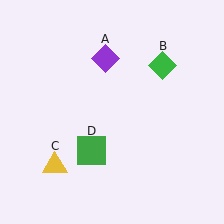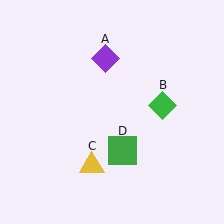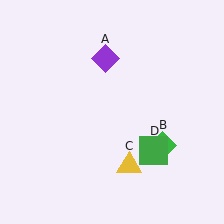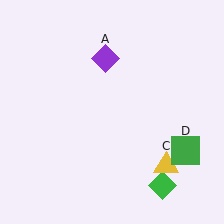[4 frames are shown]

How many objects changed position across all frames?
3 objects changed position: green diamond (object B), yellow triangle (object C), green square (object D).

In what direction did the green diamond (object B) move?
The green diamond (object B) moved down.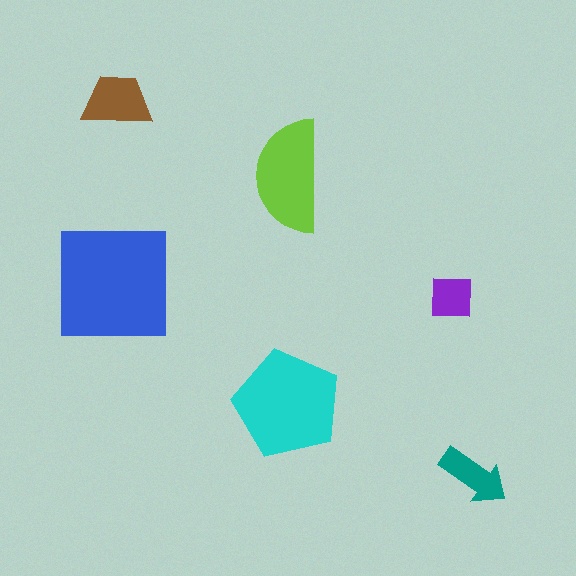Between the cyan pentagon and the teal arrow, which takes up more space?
The cyan pentagon.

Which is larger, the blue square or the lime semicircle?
The blue square.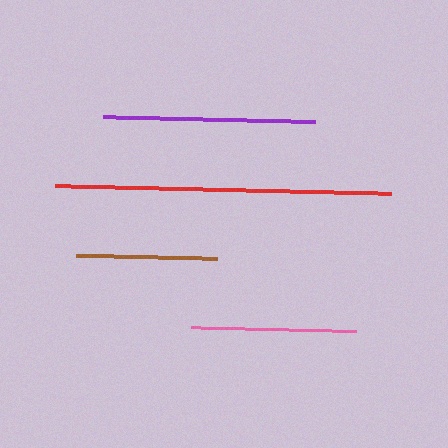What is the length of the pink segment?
The pink segment is approximately 165 pixels long.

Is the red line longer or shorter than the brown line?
The red line is longer than the brown line.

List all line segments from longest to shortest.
From longest to shortest: red, purple, pink, brown.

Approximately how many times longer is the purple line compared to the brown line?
The purple line is approximately 1.5 times the length of the brown line.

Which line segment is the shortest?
The brown line is the shortest at approximately 141 pixels.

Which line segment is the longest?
The red line is the longest at approximately 336 pixels.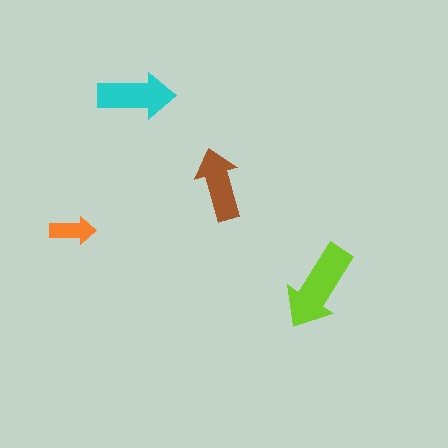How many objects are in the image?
There are 4 objects in the image.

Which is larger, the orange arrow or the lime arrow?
The lime one.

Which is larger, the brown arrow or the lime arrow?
The lime one.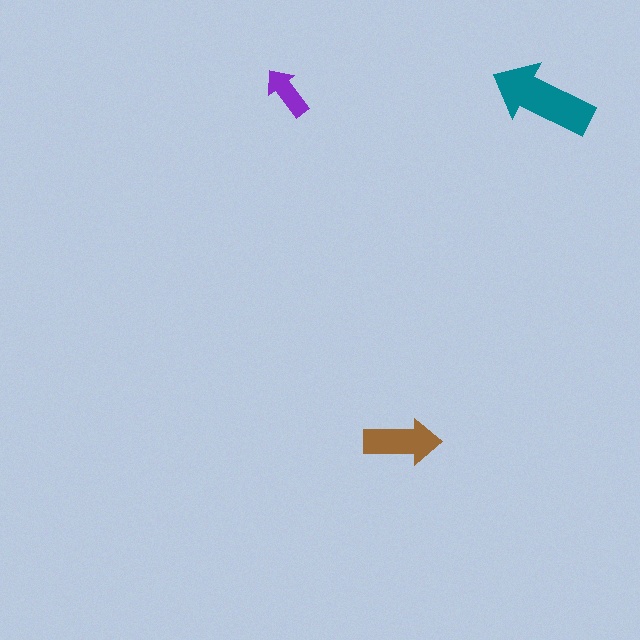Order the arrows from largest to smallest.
the teal one, the brown one, the purple one.